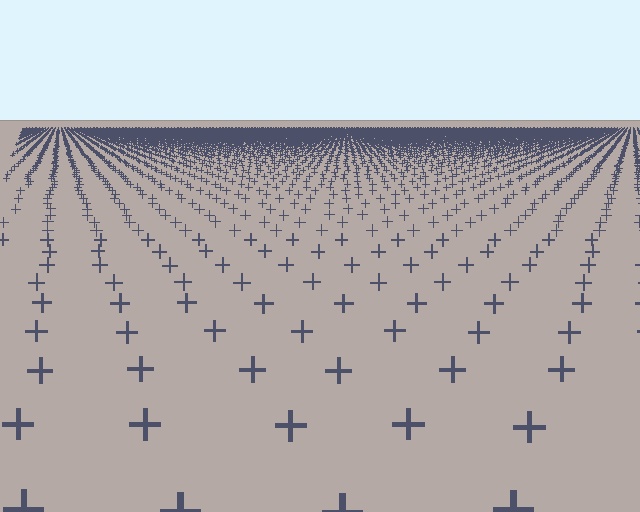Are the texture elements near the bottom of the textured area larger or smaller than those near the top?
Larger. Near the bottom, elements are closer to the viewer and appear at a bigger on-screen size.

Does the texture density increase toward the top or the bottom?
Density increases toward the top.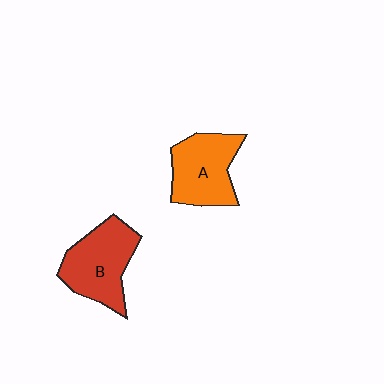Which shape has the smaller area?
Shape A (orange).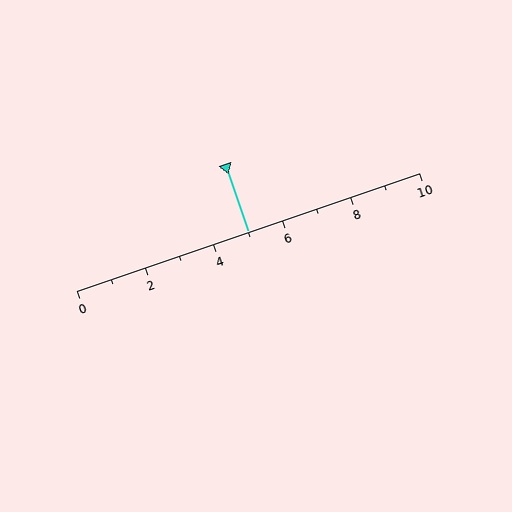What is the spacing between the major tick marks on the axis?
The major ticks are spaced 2 apart.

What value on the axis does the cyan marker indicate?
The marker indicates approximately 5.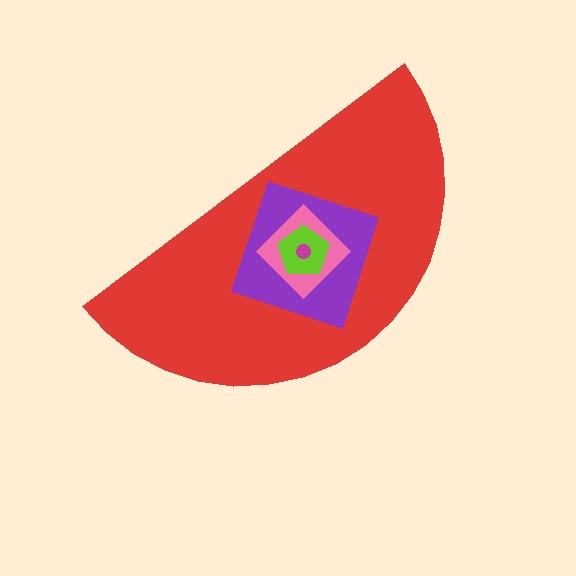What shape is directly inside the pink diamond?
The lime pentagon.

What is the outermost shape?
The red semicircle.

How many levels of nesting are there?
5.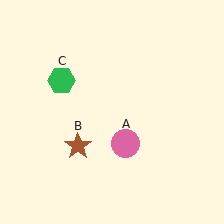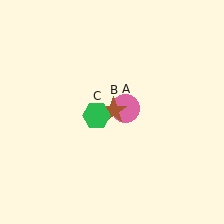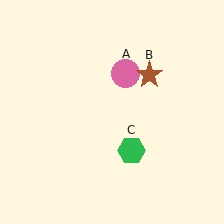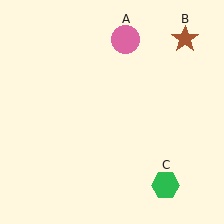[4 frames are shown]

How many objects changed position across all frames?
3 objects changed position: pink circle (object A), brown star (object B), green hexagon (object C).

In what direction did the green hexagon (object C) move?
The green hexagon (object C) moved down and to the right.